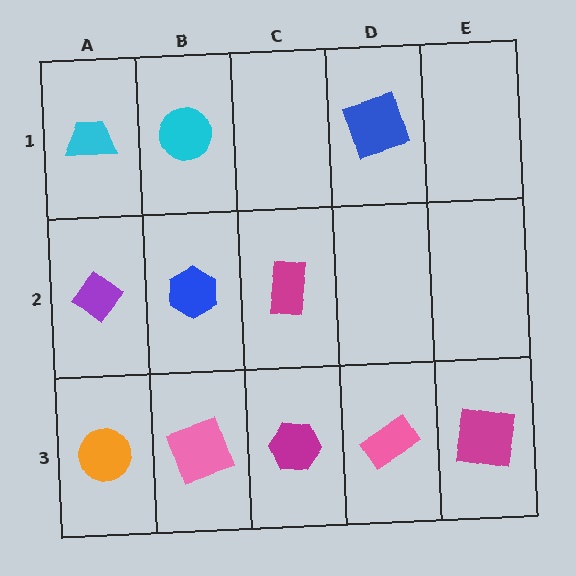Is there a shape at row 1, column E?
No, that cell is empty.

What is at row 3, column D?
A pink rectangle.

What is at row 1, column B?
A cyan circle.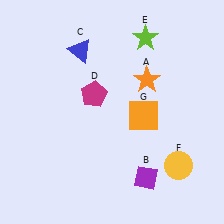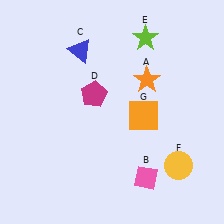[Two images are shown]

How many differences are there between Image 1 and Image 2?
There is 1 difference between the two images.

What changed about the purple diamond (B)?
In Image 1, B is purple. In Image 2, it changed to pink.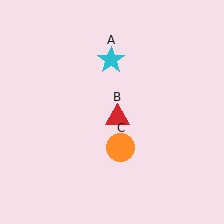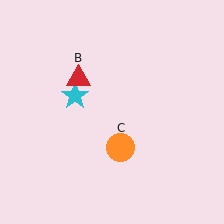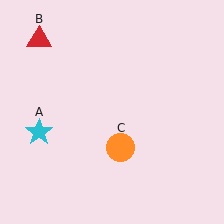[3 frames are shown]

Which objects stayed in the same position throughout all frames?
Orange circle (object C) remained stationary.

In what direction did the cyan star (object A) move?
The cyan star (object A) moved down and to the left.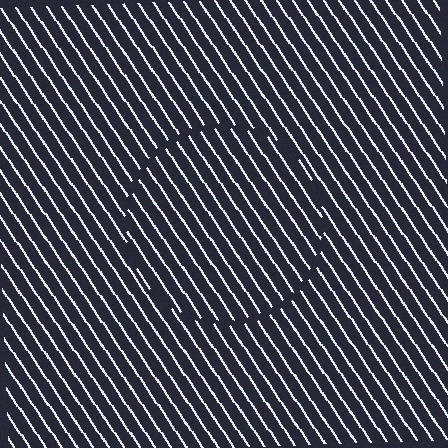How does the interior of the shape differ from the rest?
The interior of the shape contains the same grating, shifted by half a period — the contour is defined by the phase discontinuity where line-ends from the inner and outer gratings abut.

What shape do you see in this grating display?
An illusory circle. The interior of the shape contains the same grating, shifted by half a period — the contour is defined by the phase discontinuity where line-ends from the inner and outer gratings abut.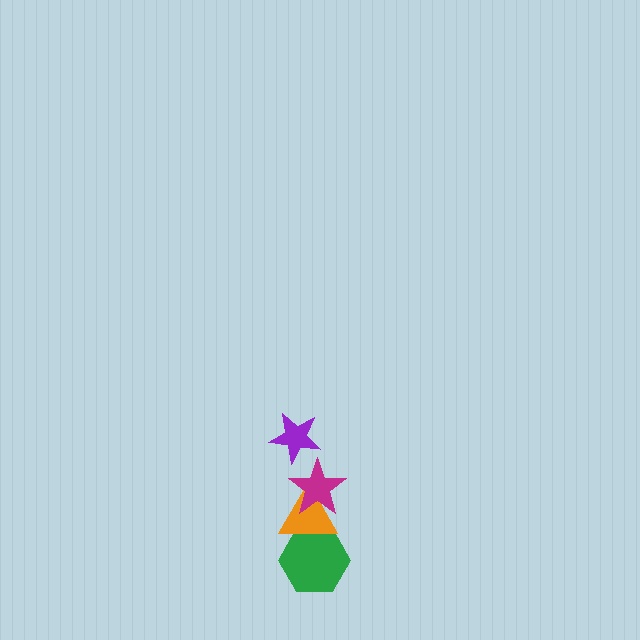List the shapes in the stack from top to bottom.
From top to bottom: the purple star, the magenta star, the orange triangle, the green hexagon.